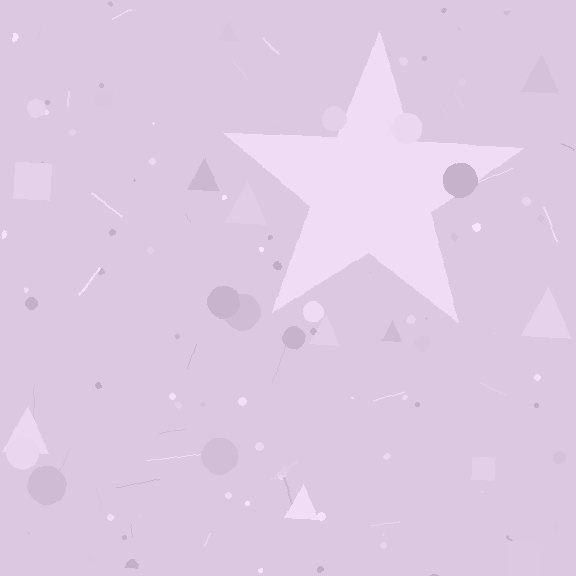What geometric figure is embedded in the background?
A star is embedded in the background.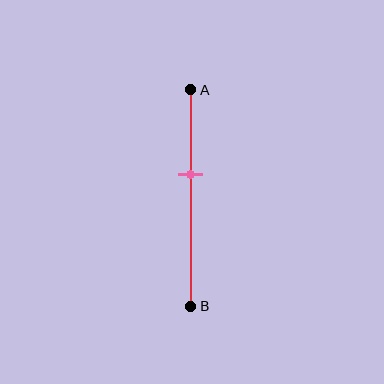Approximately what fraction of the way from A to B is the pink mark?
The pink mark is approximately 40% of the way from A to B.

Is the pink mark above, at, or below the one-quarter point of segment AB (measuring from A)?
The pink mark is below the one-quarter point of segment AB.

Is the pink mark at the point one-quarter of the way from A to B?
No, the mark is at about 40% from A, not at the 25% one-quarter point.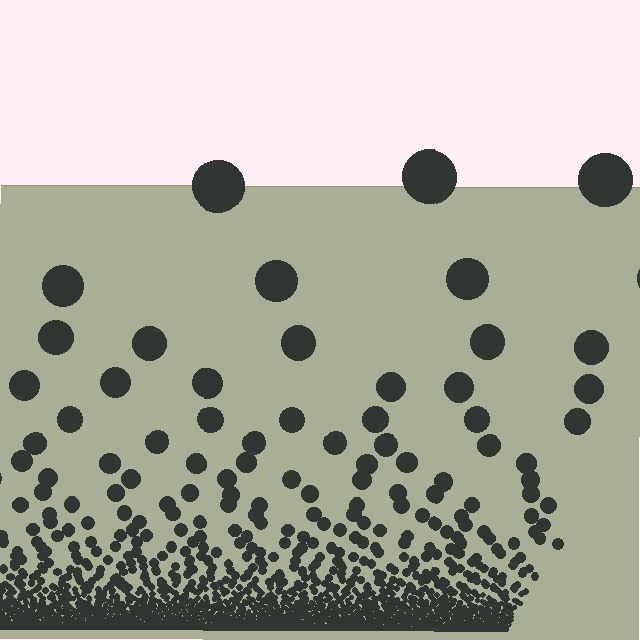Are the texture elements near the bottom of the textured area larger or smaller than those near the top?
Smaller. The gradient is inverted — elements near the bottom are smaller and denser.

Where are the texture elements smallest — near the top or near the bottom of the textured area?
Near the bottom.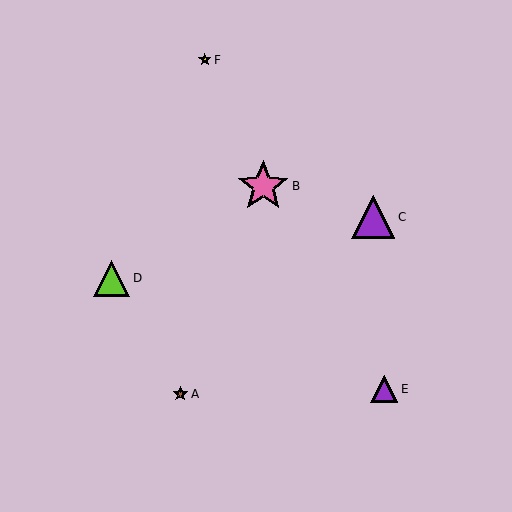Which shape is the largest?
The pink star (labeled B) is the largest.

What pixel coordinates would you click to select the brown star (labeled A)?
Click at (180, 394) to select the brown star A.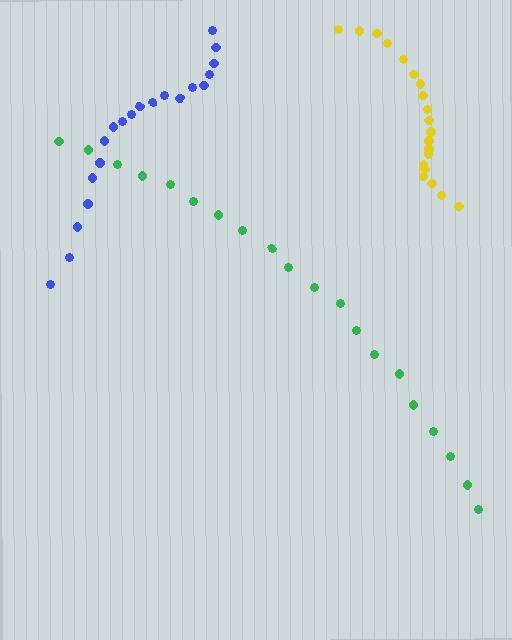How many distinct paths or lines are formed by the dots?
There are 3 distinct paths.